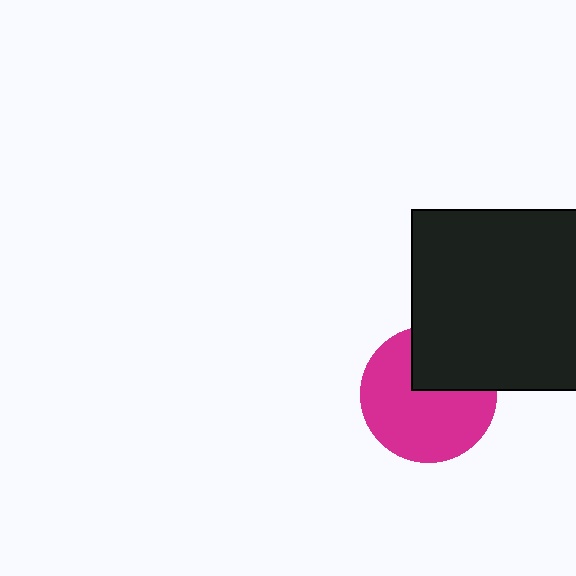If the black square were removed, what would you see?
You would see the complete magenta circle.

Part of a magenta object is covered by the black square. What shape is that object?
It is a circle.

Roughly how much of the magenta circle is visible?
Most of it is visible (roughly 69%).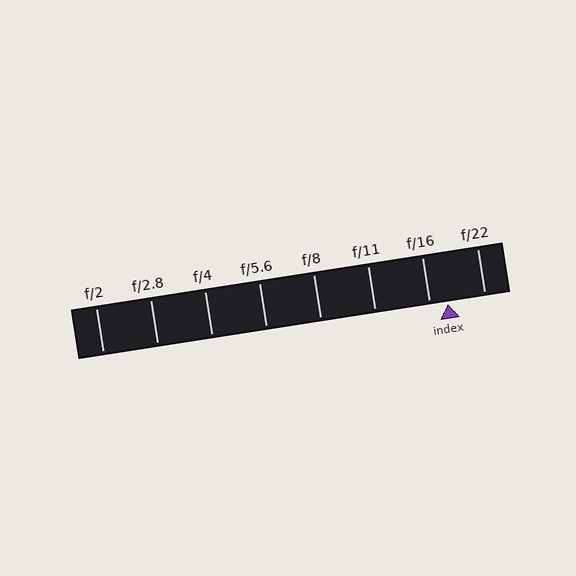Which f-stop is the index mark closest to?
The index mark is closest to f/16.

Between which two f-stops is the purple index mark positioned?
The index mark is between f/16 and f/22.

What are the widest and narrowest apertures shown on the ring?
The widest aperture shown is f/2 and the narrowest is f/22.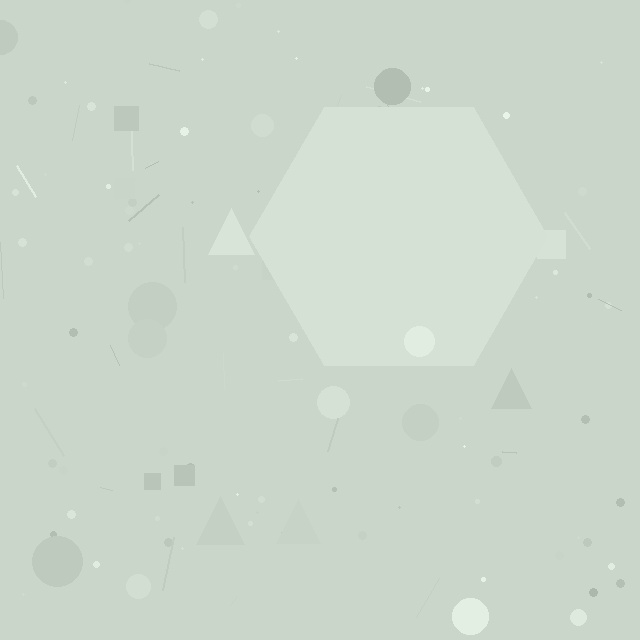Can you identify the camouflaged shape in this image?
The camouflaged shape is a hexagon.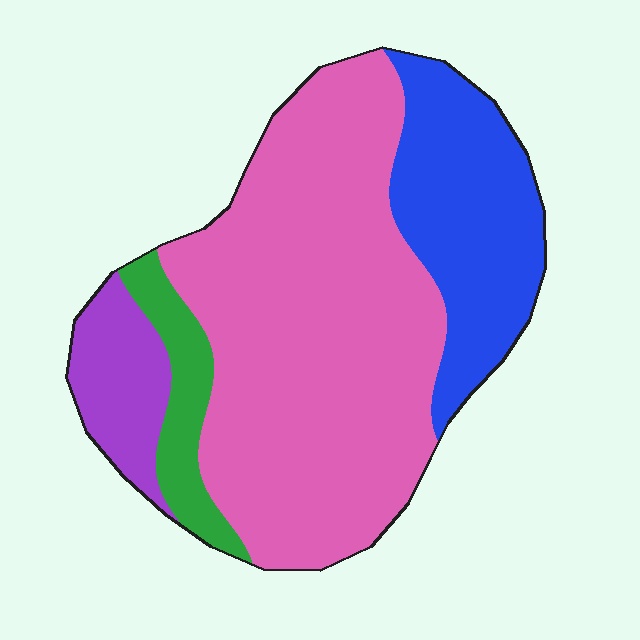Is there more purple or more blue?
Blue.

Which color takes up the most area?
Pink, at roughly 60%.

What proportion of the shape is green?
Green takes up about one tenth (1/10) of the shape.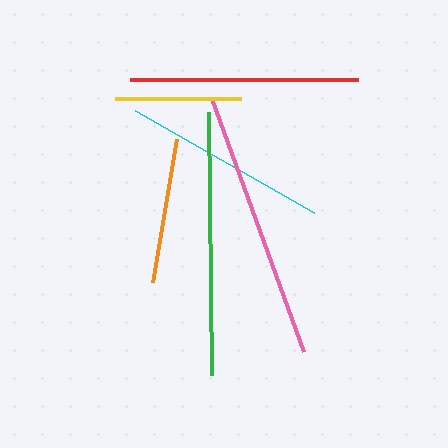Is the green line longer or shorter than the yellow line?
The green line is longer than the yellow line.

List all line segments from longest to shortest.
From longest to shortest: pink, green, red, cyan, orange, yellow.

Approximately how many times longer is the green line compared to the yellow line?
The green line is approximately 2.1 times the length of the yellow line.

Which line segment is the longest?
The pink line is the longest at approximately 269 pixels.